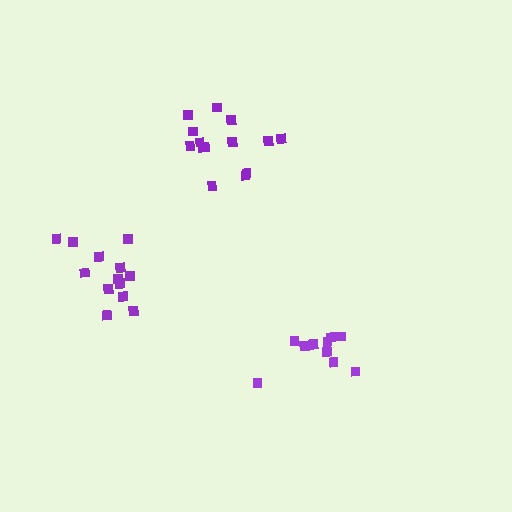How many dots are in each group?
Group 1: 11 dots, Group 2: 14 dots, Group 3: 13 dots (38 total).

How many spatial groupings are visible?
There are 3 spatial groupings.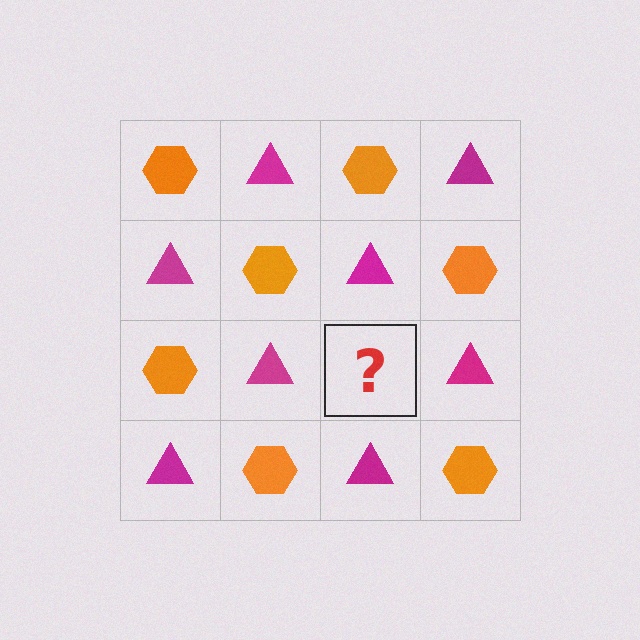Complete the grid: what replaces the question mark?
The question mark should be replaced with an orange hexagon.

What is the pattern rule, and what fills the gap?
The rule is that it alternates orange hexagon and magenta triangle in a checkerboard pattern. The gap should be filled with an orange hexagon.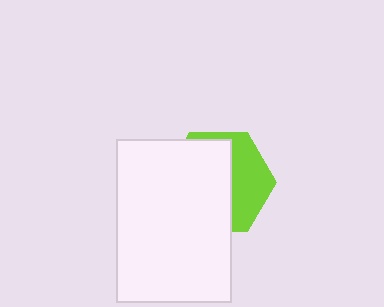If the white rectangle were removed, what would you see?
You would see the complete lime hexagon.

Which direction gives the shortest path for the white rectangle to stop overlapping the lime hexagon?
Moving left gives the shortest separation.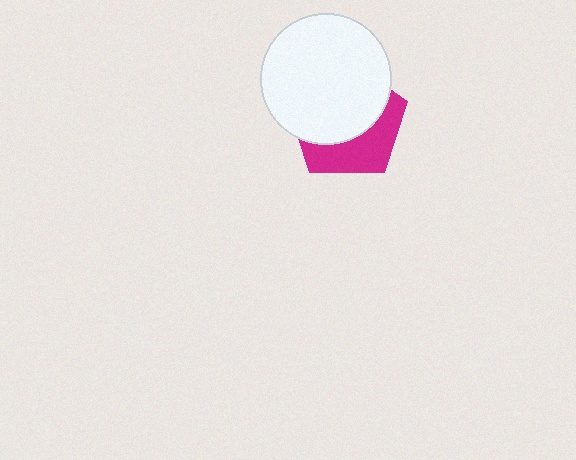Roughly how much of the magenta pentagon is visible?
A small part of it is visible (roughly 40%).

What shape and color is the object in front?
The object in front is a white circle.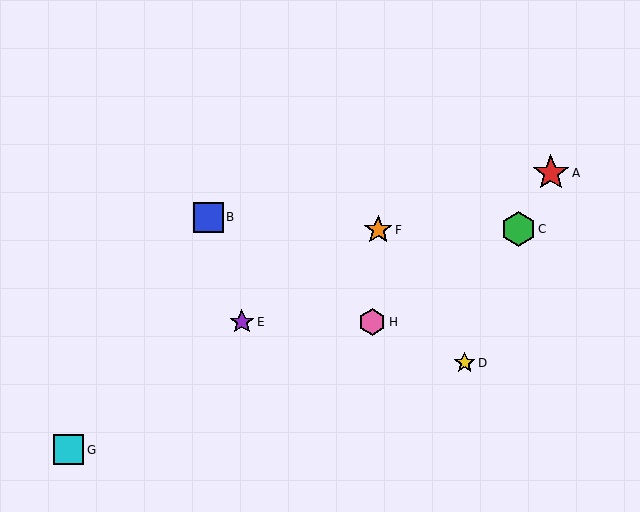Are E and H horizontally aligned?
Yes, both are at y≈322.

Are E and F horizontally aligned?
No, E is at y≈322 and F is at y≈230.